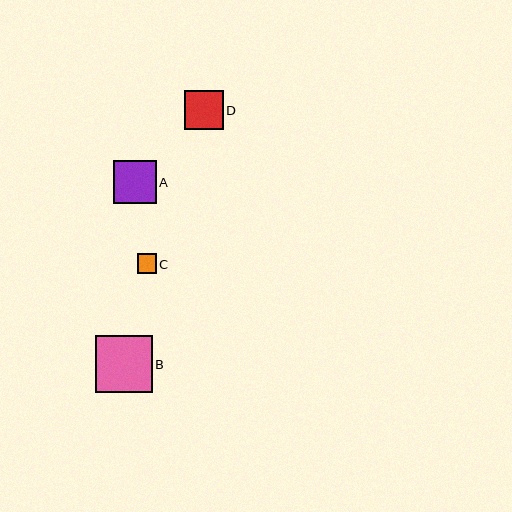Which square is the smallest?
Square C is the smallest with a size of approximately 19 pixels.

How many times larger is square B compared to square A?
Square B is approximately 1.3 times the size of square A.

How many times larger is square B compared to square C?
Square B is approximately 3.0 times the size of square C.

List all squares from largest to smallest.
From largest to smallest: B, A, D, C.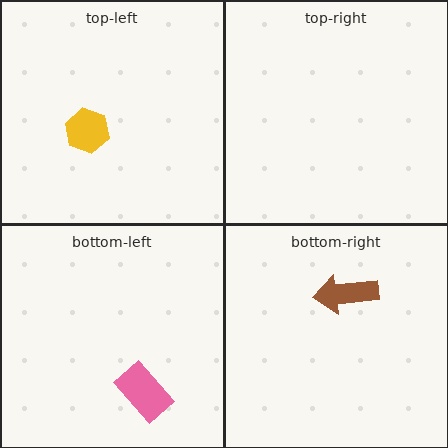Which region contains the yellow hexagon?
The top-left region.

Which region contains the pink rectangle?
The bottom-left region.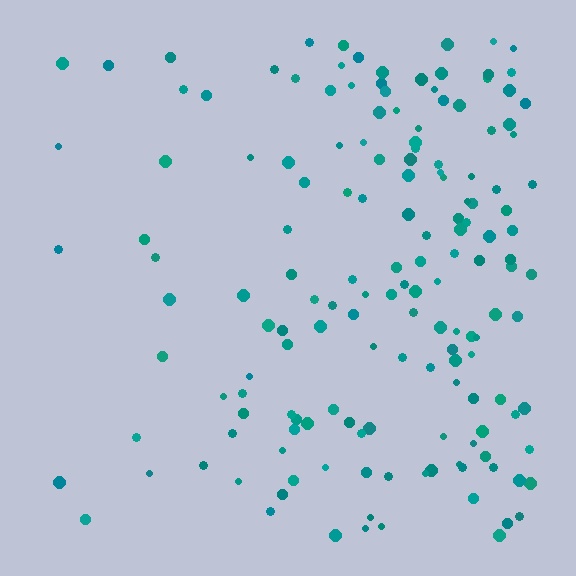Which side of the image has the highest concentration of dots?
The right.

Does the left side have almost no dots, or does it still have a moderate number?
Still a moderate number, just noticeably fewer than the right.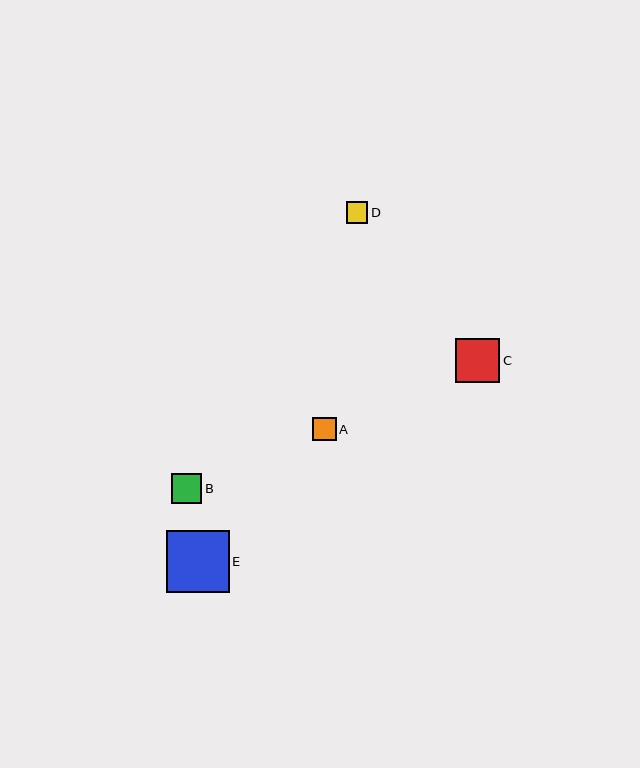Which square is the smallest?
Square D is the smallest with a size of approximately 22 pixels.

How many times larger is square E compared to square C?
Square E is approximately 1.4 times the size of square C.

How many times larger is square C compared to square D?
Square C is approximately 2.0 times the size of square D.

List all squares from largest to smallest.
From largest to smallest: E, C, B, A, D.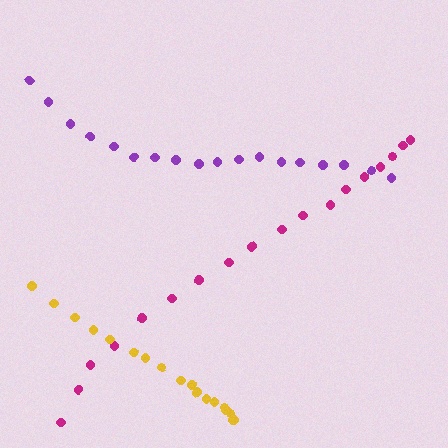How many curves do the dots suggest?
There are 3 distinct paths.